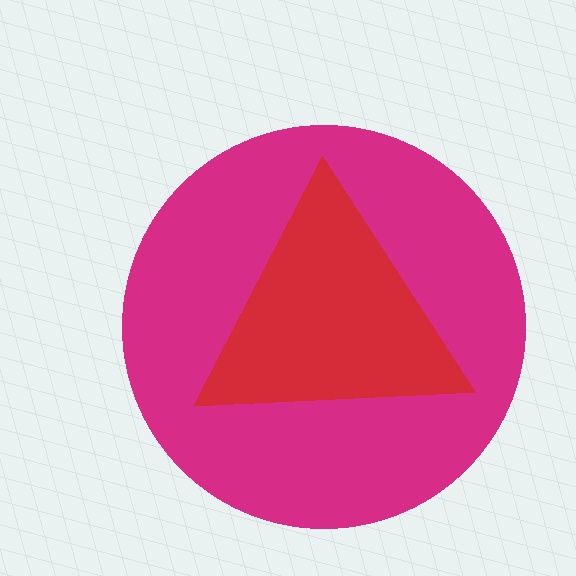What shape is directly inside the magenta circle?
The red triangle.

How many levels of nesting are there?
2.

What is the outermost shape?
The magenta circle.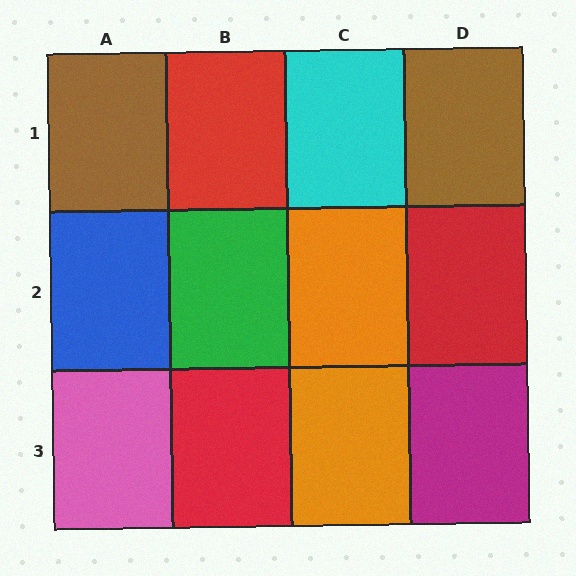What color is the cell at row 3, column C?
Orange.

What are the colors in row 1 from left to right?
Brown, red, cyan, brown.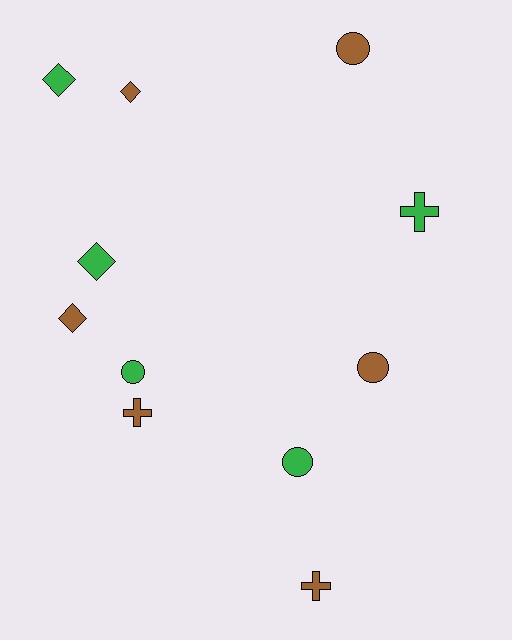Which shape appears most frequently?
Diamond, with 4 objects.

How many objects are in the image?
There are 11 objects.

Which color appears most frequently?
Brown, with 6 objects.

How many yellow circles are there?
There are no yellow circles.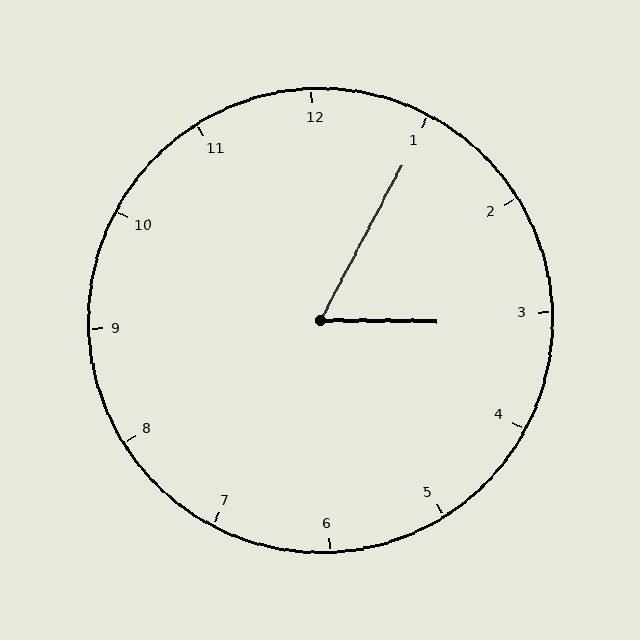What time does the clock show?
3:05.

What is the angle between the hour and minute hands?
Approximately 62 degrees.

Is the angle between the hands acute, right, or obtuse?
It is acute.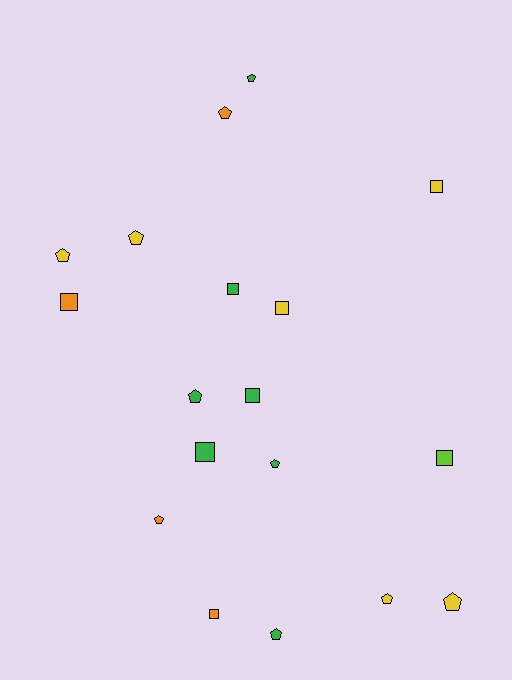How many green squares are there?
There are 3 green squares.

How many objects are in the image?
There are 18 objects.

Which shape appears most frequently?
Pentagon, with 10 objects.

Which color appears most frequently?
Green, with 7 objects.